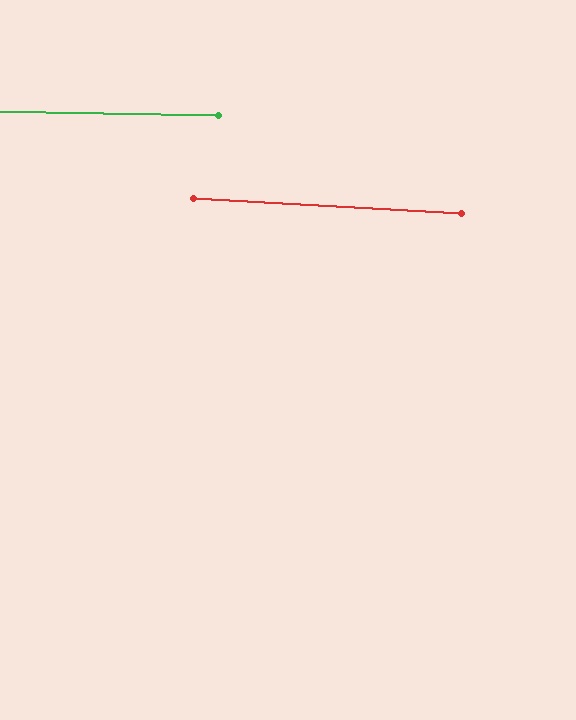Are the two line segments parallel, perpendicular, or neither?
Parallel — their directions differ by only 2.0°.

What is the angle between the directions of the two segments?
Approximately 2 degrees.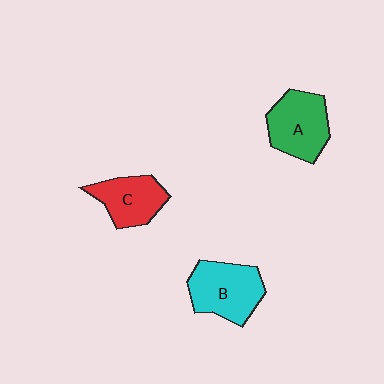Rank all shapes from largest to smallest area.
From largest to smallest: B (cyan), A (green), C (red).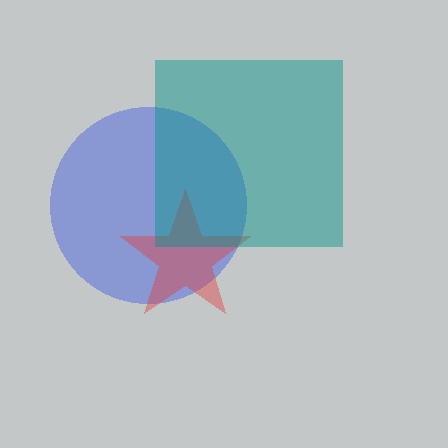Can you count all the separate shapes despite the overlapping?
Yes, there are 3 separate shapes.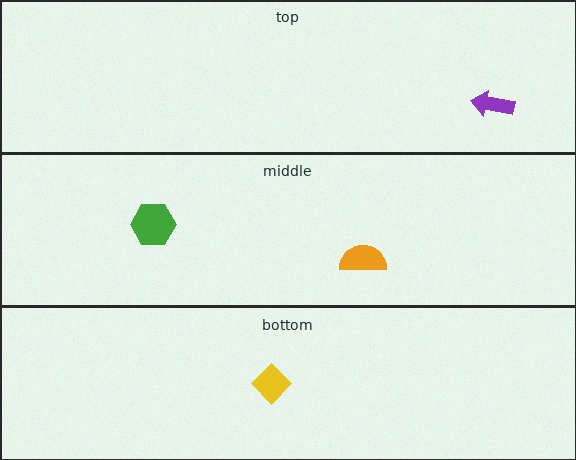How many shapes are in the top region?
1.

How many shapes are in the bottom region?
1.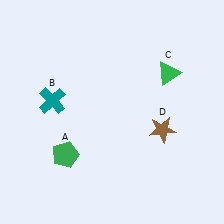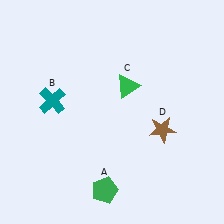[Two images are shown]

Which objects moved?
The objects that moved are: the green pentagon (A), the green triangle (C).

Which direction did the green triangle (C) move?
The green triangle (C) moved left.